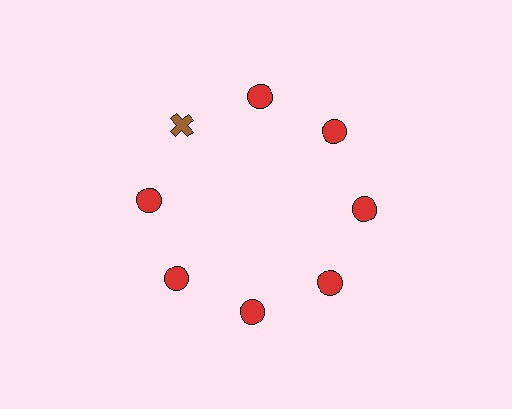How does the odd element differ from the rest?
It differs in both color (brown instead of red) and shape (cross instead of circle).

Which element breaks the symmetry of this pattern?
The brown cross at roughly the 10 o'clock position breaks the symmetry. All other shapes are red circles.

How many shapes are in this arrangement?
There are 8 shapes arranged in a ring pattern.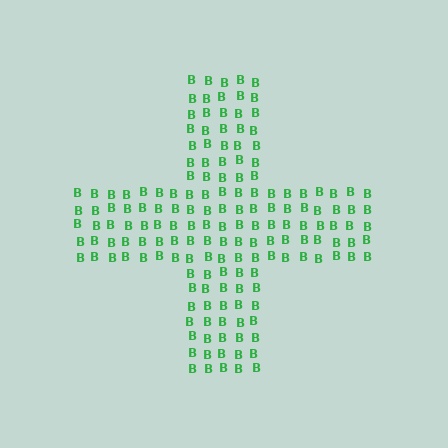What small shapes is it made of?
It is made of small letter B's.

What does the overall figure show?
The overall figure shows a cross.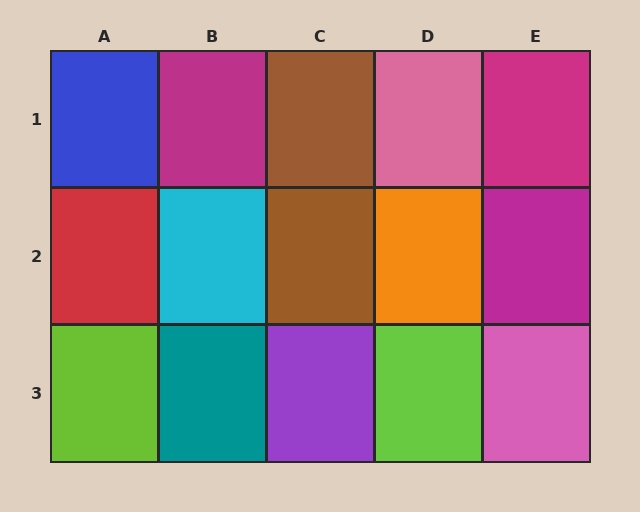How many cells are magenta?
3 cells are magenta.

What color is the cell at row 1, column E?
Magenta.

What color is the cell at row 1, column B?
Magenta.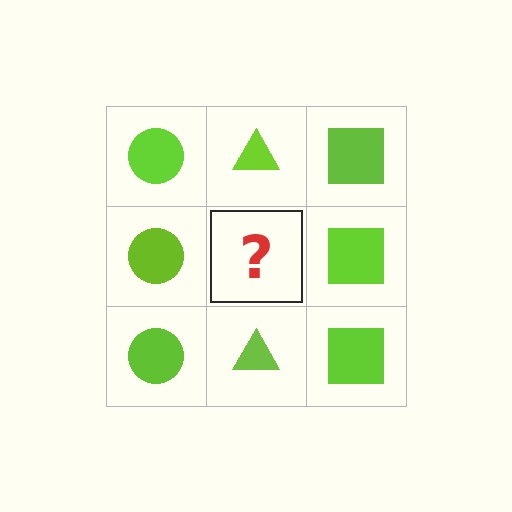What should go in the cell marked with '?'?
The missing cell should contain a lime triangle.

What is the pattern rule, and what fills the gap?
The rule is that each column has a consistent shape. The gap should be filled with a lime triangle.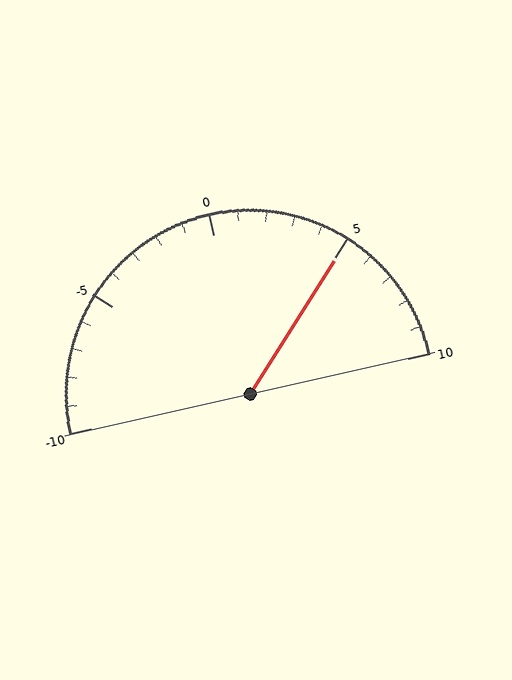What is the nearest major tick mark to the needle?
The nearest major tick mark is 5.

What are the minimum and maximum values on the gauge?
The gauge ranges from -10 to 10.